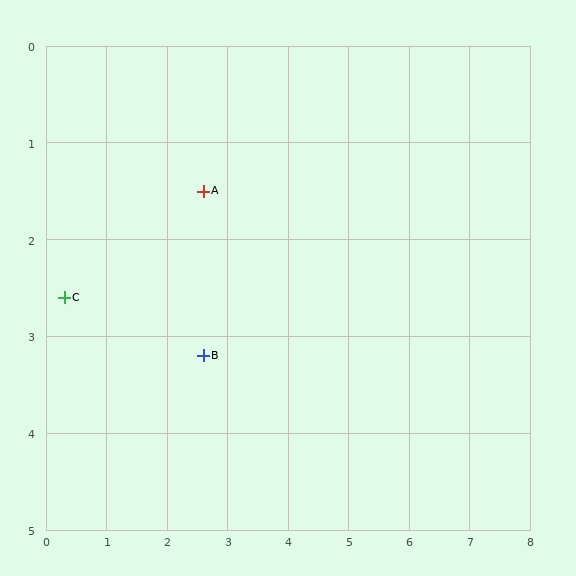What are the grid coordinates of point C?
Point C is at approximately (0.3, 2.6).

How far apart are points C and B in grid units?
Points C and B are about 2.4 grid units apart.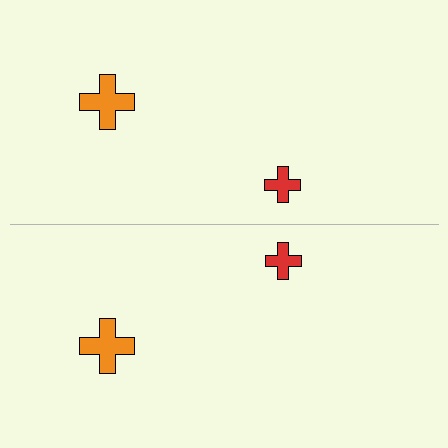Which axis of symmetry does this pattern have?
The pattern has a horizontal axis of symmetry running through the center of the image.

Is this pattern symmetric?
Yes, this pattern has bilateral (reflection) symmetry.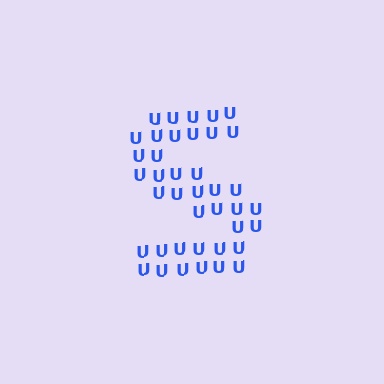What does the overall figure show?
The overall figure shows the letter S.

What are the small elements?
The small elements are letter U's.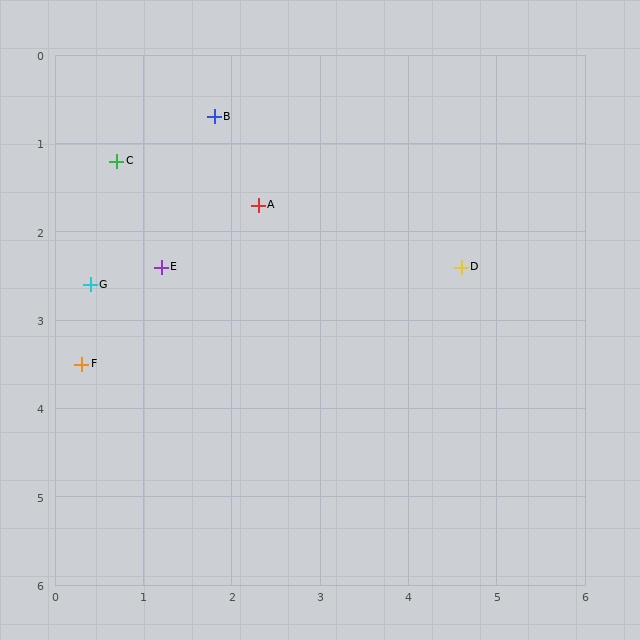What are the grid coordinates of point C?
Point C is at approximately (0.7, 1.2).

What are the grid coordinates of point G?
Point G is at approximately (0.4, 2.6).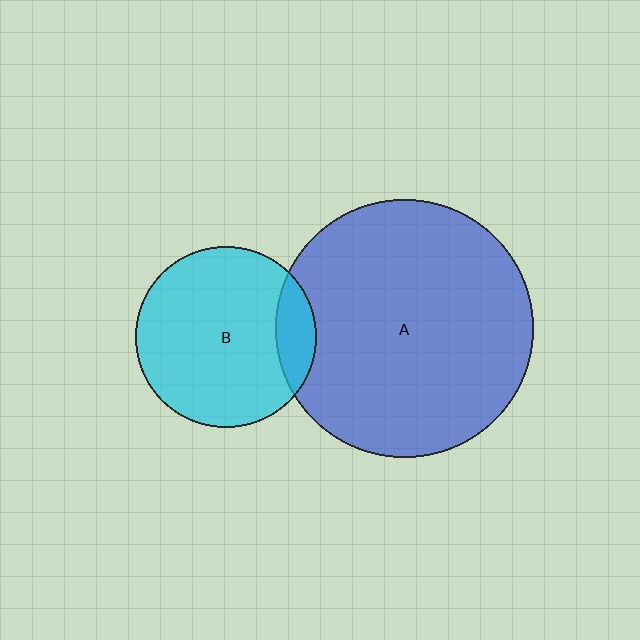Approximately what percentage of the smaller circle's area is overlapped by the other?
Approximately 15%.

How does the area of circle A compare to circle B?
Approximately 2.0 times.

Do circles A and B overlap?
Yes.